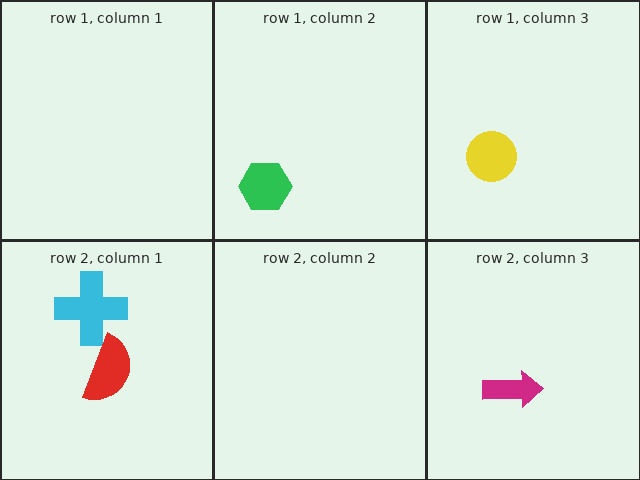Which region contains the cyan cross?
The row 2, column 1 region.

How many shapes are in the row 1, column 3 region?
1.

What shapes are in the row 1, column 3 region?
The yellow circle.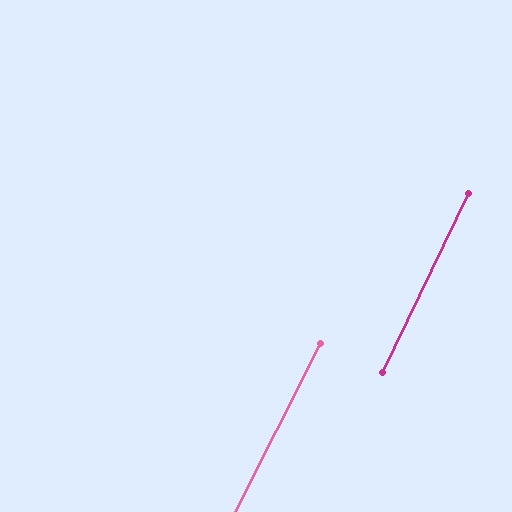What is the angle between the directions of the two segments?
Approximately 1 degree.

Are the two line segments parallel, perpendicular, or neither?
Parallel — their directions differ by only 1.2°.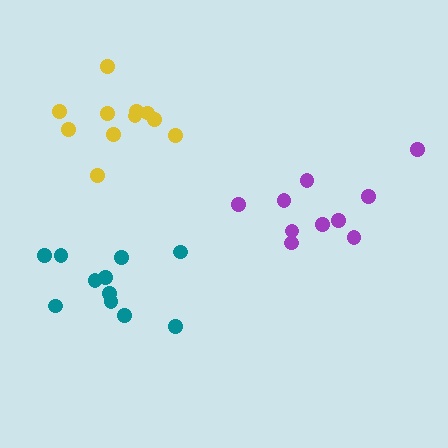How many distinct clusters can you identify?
There are 3 distinct clusters.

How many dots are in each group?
Group 1: 10 dots, Group 2: 11 dots, Group 3: 11 dots (32 total).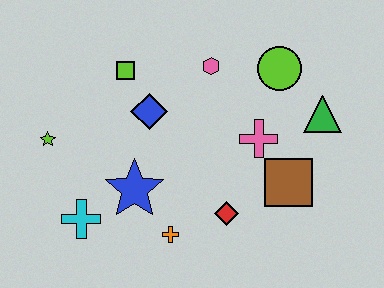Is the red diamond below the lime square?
Yes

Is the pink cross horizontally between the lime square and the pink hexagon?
No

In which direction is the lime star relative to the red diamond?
The lime star is to the left of the red diamond.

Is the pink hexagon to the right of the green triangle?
No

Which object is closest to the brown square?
The pink cross is closest to the brown square.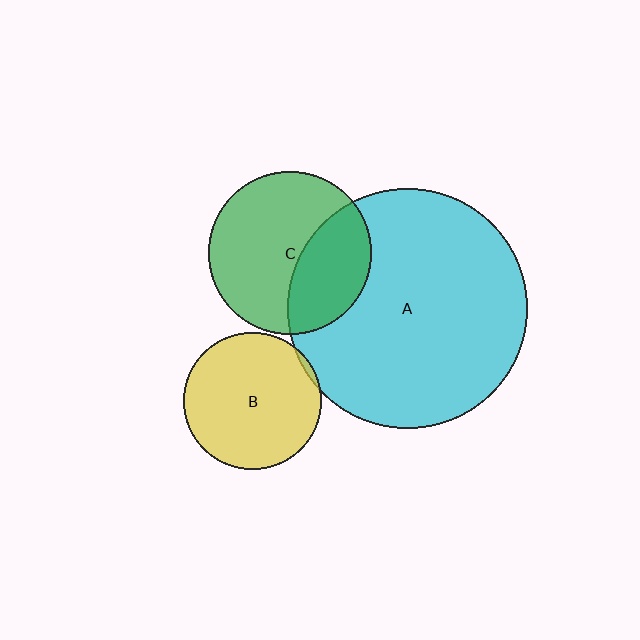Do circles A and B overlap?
Yes.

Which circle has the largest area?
Circle A (cyan).